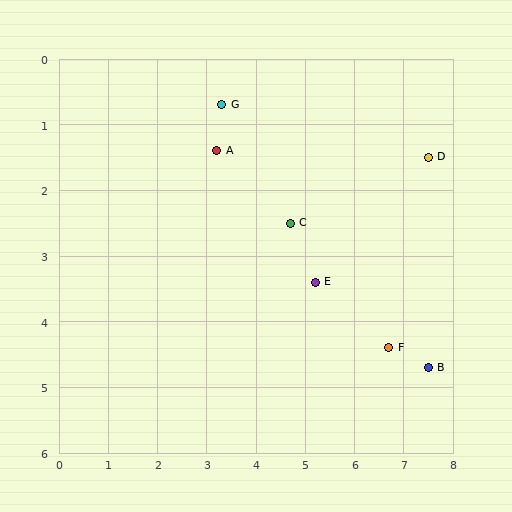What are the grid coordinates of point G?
Point G is at approximately (3.3, 0.7).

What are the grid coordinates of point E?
Point E is at approximately (5.2, 3.4).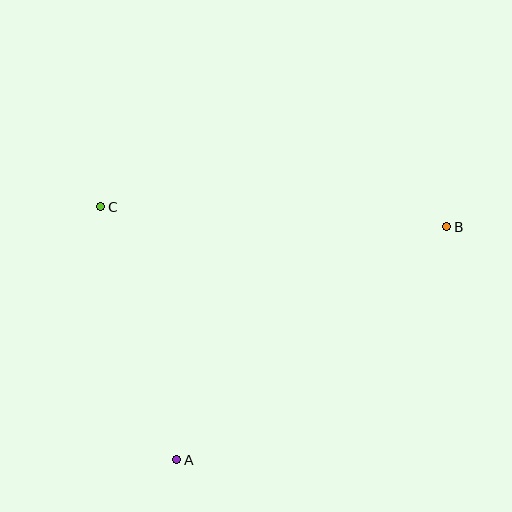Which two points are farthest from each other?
Points A and B are farthest from each other.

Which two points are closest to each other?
Points A and C are closest to each other.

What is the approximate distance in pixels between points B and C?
The distance between B and C is approximately 347 pixels.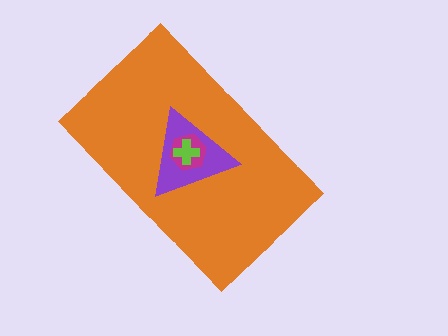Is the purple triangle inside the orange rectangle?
Yes.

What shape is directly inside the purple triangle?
The magenta hexagon.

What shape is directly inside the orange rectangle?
The purple triangle.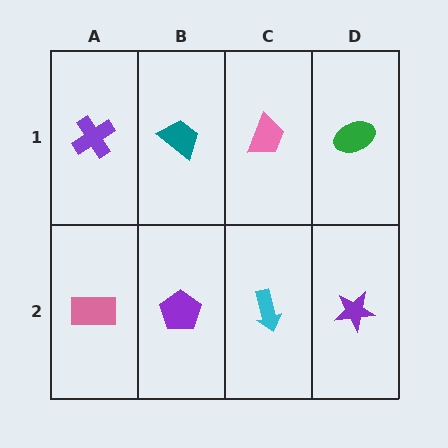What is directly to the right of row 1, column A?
A teal trapezoid.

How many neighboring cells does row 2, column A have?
2.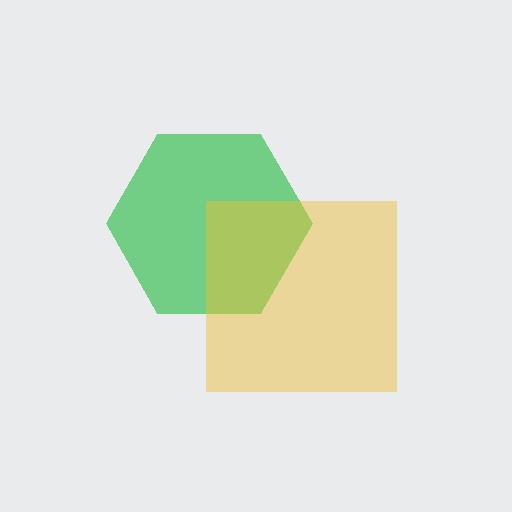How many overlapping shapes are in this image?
There are 2 overlapping shapes in the image.